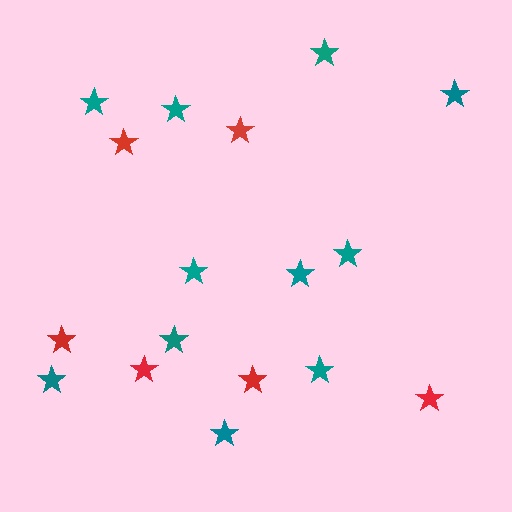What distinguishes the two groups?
There are 2 groups: one group of teal stars (11) and one group of red stars (6).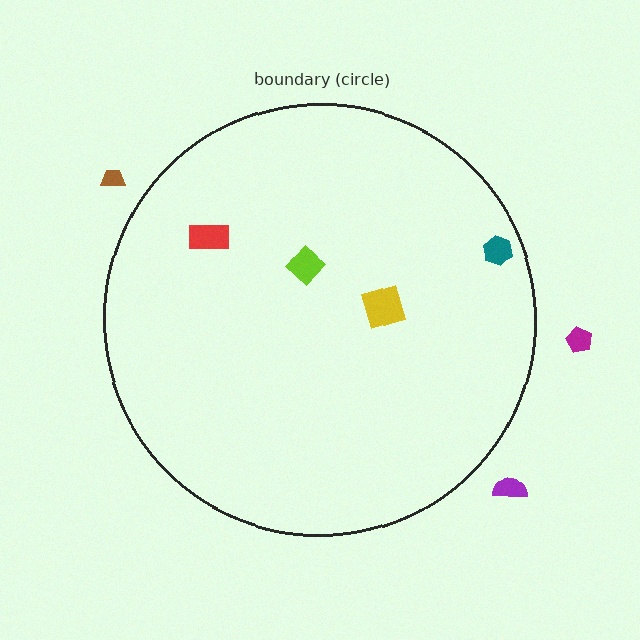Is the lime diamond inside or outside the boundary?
Inside.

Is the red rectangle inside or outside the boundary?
Inside.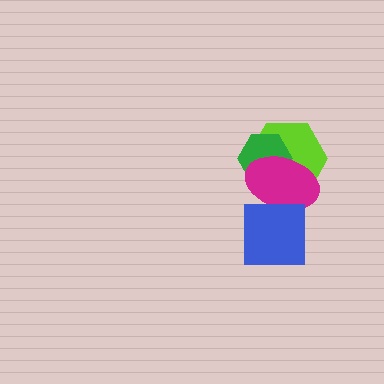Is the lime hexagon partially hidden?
Yes, it is partially covered by another shape.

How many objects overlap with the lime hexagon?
2 objects overlap with the lime hexagon.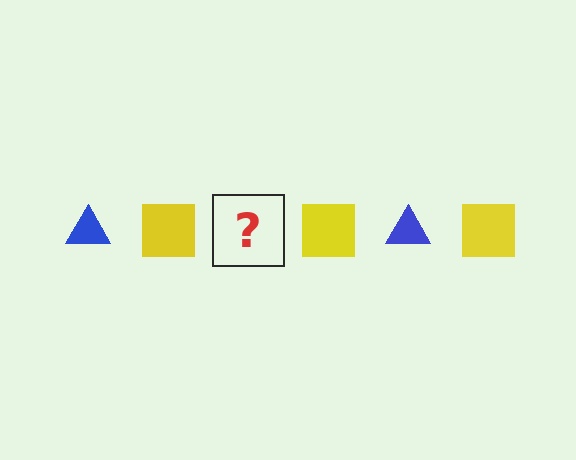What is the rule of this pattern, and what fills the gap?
The rule is that the pattern alternates between blue triangle and yellow square. The gap should be filled with a blue triangle.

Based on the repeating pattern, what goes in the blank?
The blank should be a blue triangle.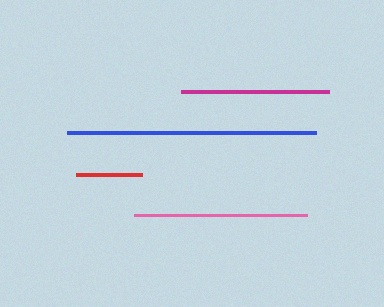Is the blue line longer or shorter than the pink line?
The blue line is longer than the pink line.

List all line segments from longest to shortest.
From longest to shortest: blue, pink, magenta, red.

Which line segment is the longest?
The blue line is the longest at approximately 249 pixels.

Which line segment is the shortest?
The red line is the shortest at approximately 67 pixels.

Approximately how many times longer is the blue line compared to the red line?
The blue line is approximately 3.7 times the length of the red line.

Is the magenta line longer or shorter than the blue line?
The blue line is longer than the magenta line.